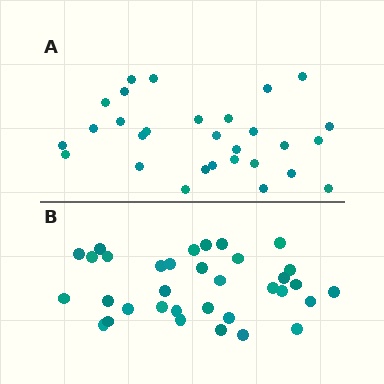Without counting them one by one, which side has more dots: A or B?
Region B (the bottom region) has more dots.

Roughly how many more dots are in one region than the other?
Region B has about 5 more dots than region A.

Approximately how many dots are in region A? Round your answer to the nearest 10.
About 30 dots. (The exact count is 29, which rounds to 30.)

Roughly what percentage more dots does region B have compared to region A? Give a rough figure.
About 15% more.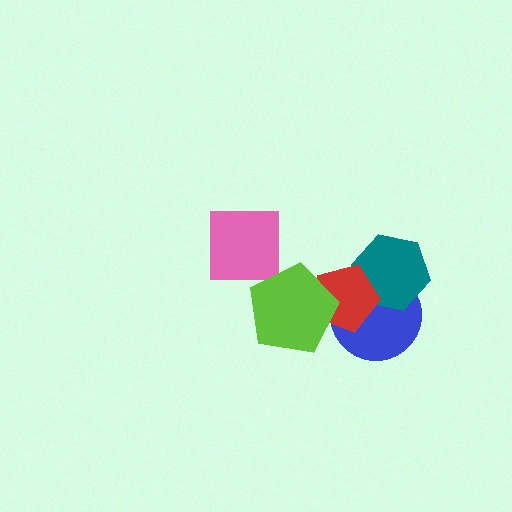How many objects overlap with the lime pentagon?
2 objects overlap with the lime pentagon.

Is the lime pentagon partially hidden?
No, no other shape covers it.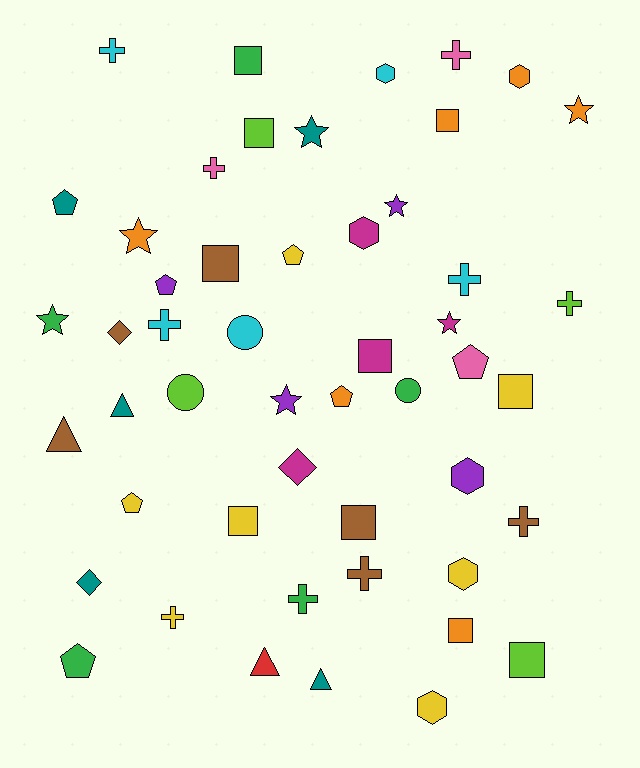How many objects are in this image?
There are 50 objects.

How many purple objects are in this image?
There are 4 purple objects.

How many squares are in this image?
There are 10 squares.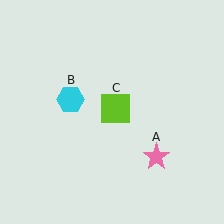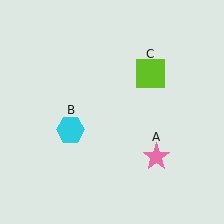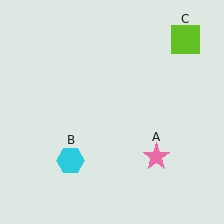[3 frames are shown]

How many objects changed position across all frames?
2 objects changed position: cyan hexagon (object B), lime square (object C).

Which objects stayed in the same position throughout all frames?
Pink star (object A) remained stationary.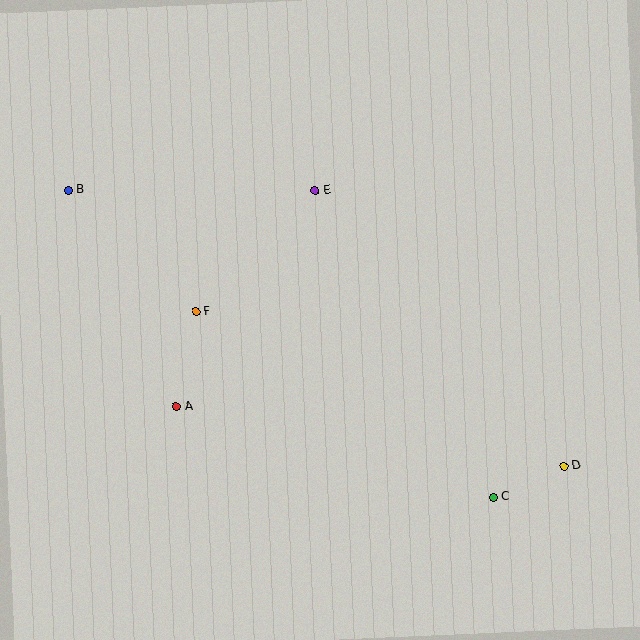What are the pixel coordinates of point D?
Point D is at (564, 466).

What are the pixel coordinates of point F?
Point F is at (196, 312).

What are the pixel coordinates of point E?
Point E is at (315, 190).